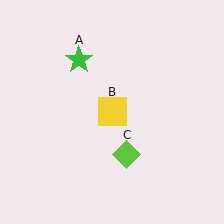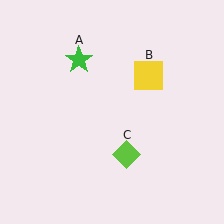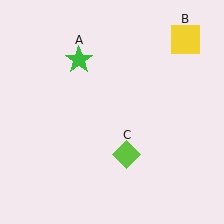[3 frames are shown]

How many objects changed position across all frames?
1 object changed position: yellow square (object B).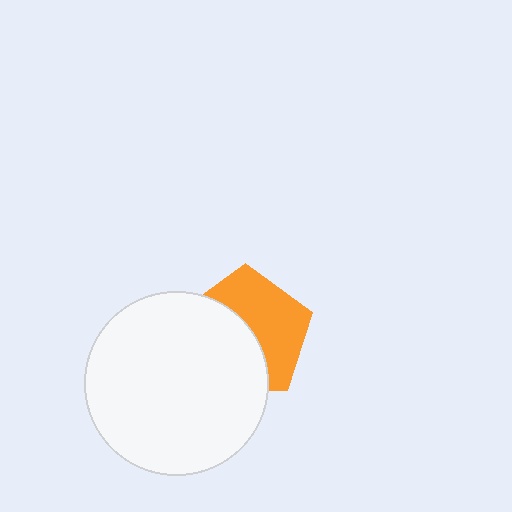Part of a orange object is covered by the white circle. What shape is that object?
It is a pentagon.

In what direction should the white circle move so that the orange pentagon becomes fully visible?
The white circle should move toward the lower-left. That is the shortest direction to clear the overlap and leave the orange pentagon fully visible.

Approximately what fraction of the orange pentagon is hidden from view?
Roughly 50% of the orange pentagon is hidden behind the white circle.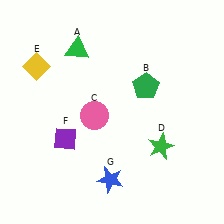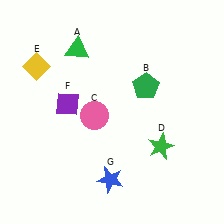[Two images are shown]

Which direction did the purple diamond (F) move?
The purple diamond (F) moved up.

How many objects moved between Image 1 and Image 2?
1 object moved between the two images.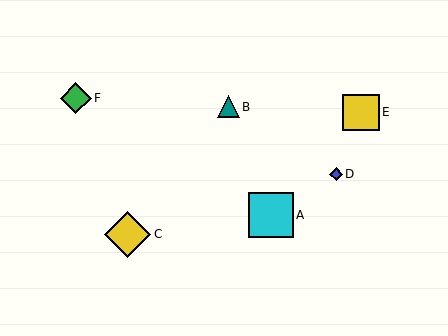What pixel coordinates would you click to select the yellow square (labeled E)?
Click at (361, 112) to select the yellow square E.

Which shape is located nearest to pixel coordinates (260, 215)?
The cyan square (labeled A) at (271, 215) is nearest to that location.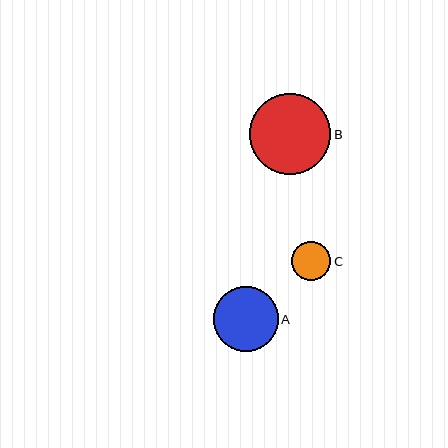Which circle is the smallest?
Circle C is the smallest with a size of approximately 39 pixels.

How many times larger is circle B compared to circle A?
Circle B is approximately 1.2 times the size of circle A.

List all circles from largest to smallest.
From largest to smallest: B, A, C.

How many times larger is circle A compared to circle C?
Circle A is approximately 1.7 times the size of circle C.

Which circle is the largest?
Circle B is the largest with a size of approximately 81 pixels.